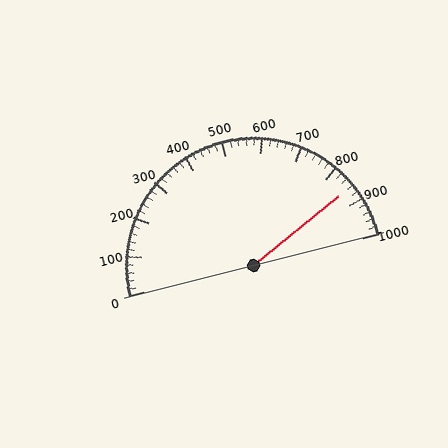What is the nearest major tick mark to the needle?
The nearest major tick mark is 900.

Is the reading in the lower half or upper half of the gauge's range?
The reading is in the upper half of the range (0 to 1000).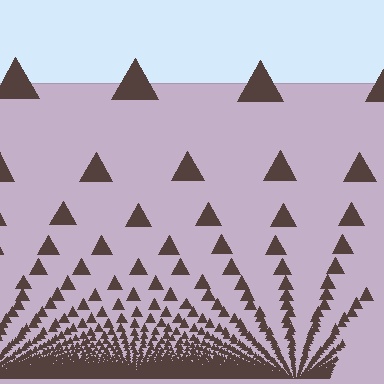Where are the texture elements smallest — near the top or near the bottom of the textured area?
Near the bottom.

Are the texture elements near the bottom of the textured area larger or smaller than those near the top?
Smaller. The gradient is inverted — elements near the bottom are smaller and denser.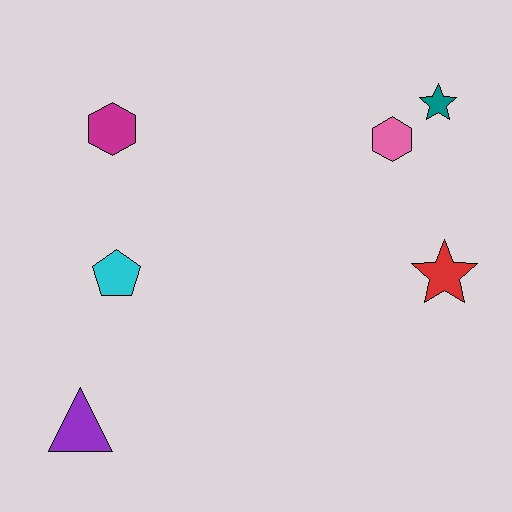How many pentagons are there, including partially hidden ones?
There is 1 pentagon.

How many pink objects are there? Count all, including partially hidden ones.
There is 1 pink object.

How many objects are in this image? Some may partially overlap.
There are 6 objects.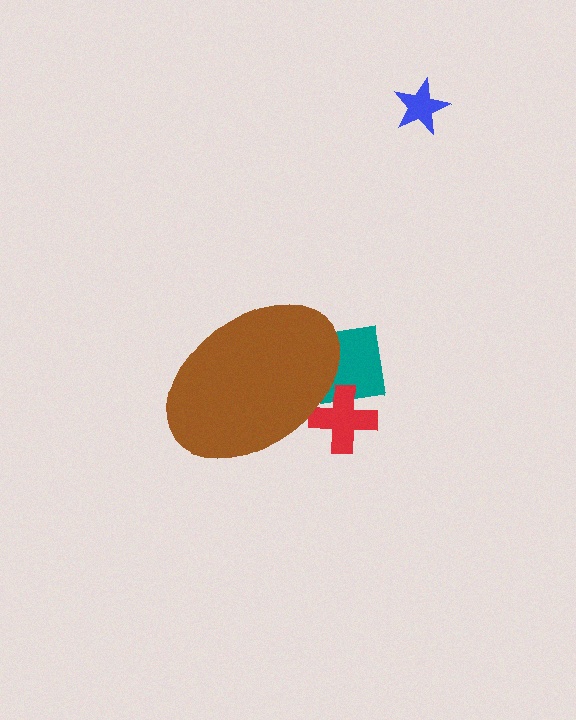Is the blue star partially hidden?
No, the blue star is fully visible.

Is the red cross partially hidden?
Yes, the red cross is partially hidden behind the brown ellipse.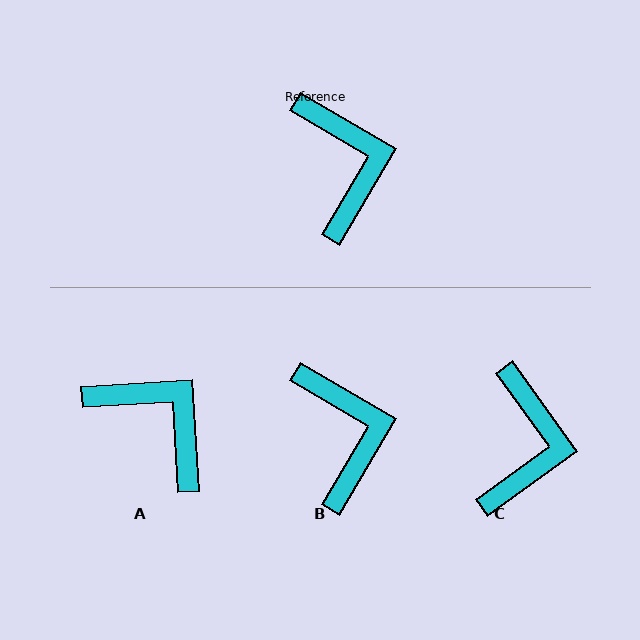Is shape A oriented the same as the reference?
No, it is off by about 34 degrees.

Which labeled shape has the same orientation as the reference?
B.